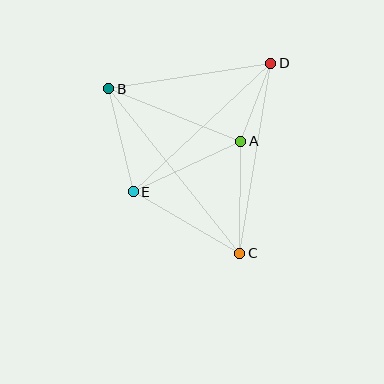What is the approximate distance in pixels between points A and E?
The distance between A and E is approximately 119 pixels.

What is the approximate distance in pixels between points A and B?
The distance between A and B is approximately 142 pixels.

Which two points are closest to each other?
Points A and D are closest to each other.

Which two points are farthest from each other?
Points B and C are farthest from each other.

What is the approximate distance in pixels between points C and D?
The distance between C and D is approximately 193 pixels.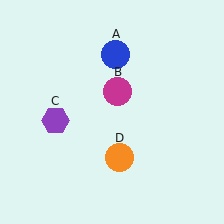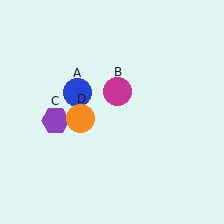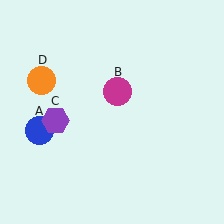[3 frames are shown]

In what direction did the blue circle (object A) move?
The blue circle (object A) moved down and to the left.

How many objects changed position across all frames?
2 objects changed position: blue circle (object A), orange circle (object D).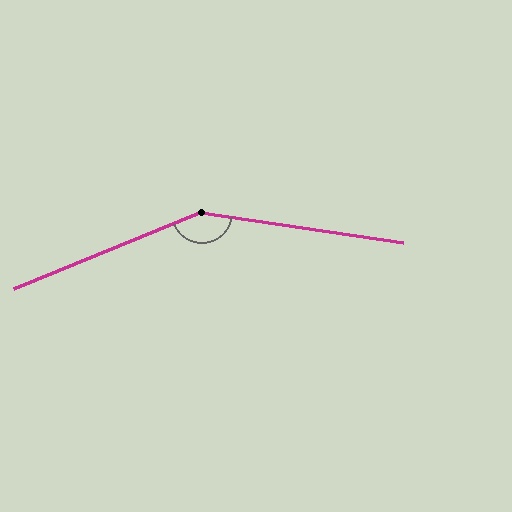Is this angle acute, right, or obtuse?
It is obtuse.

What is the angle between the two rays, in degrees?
Approximately 150 degrees.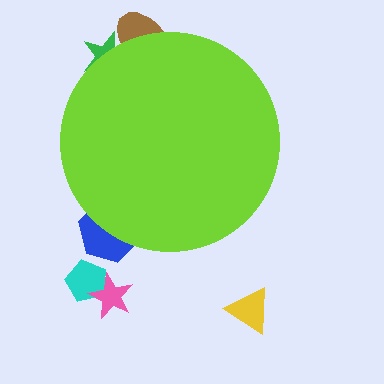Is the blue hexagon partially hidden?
Yes, the blue hexagon is partially hidden behind the lime circle.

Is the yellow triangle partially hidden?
No, the yellow triangle is fully visible.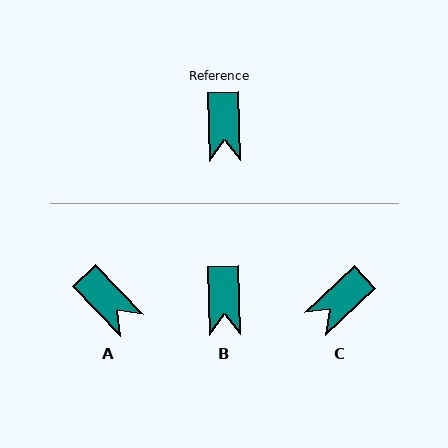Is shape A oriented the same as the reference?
No, it is off by about 43 degrees.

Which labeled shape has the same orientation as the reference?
B.